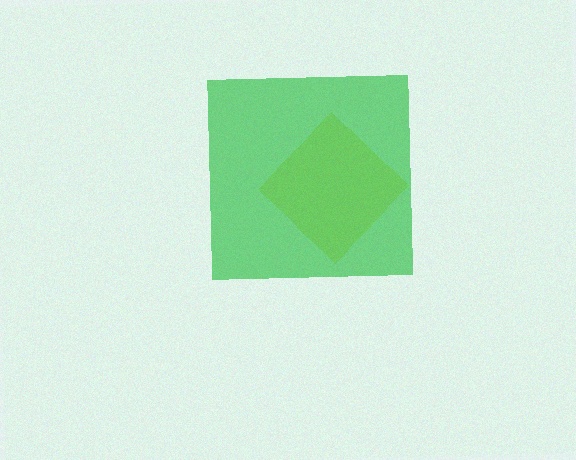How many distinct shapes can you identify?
There are 2 distinct shapes: a green square, a lime diamond.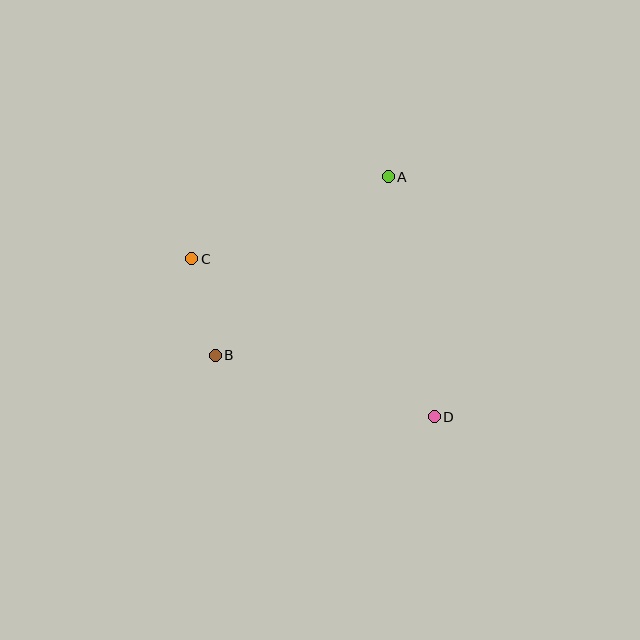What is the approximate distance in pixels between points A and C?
The distance between A and C is approximately 213 pixels.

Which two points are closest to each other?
Points B and C are closest to each other.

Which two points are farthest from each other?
Points C and D are farthest from each other.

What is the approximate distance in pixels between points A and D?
The distance between A and D is approximately 244 pixels.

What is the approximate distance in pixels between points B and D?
The distance between B and D is approximately 227 pixels.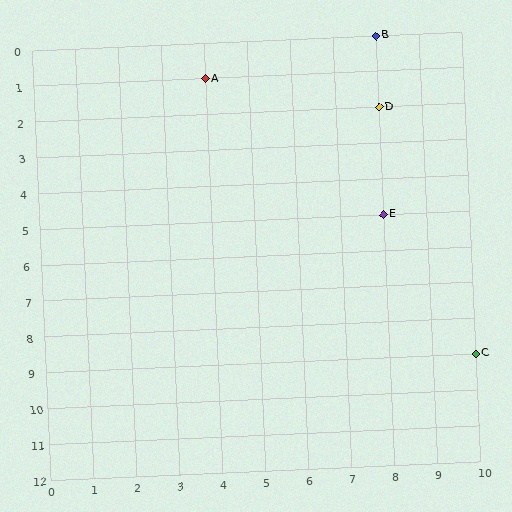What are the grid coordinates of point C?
Point C is at grid coordinates (10, 9).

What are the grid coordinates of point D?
Point D is at grid coordinates (8, 2).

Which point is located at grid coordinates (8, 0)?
Point B is at (8, 0).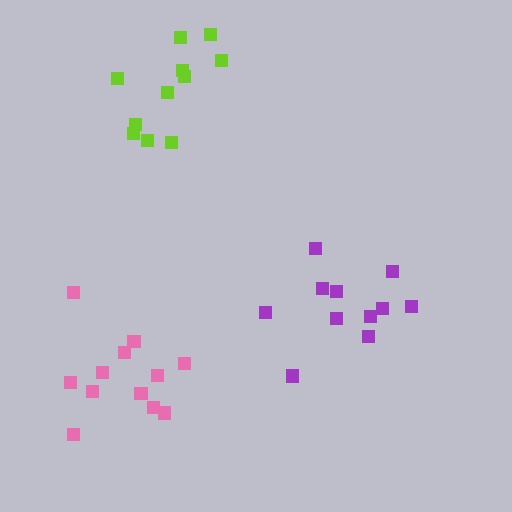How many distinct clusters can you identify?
There are 3 distinct clusters.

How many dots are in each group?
Group 1: 12 dots, Group 2: 11 dots, Group 3: 11 dots (34 total).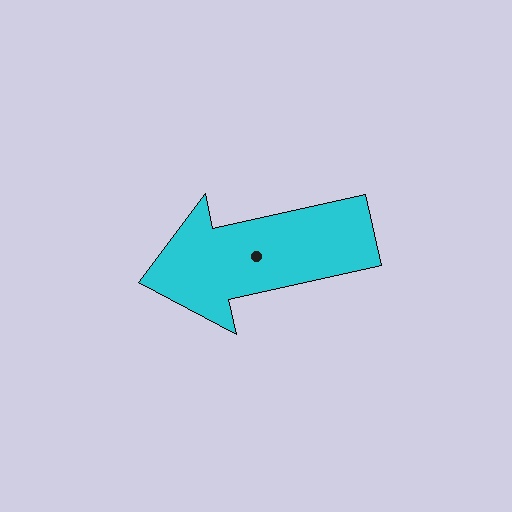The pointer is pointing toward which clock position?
Roughly 9 o'clock.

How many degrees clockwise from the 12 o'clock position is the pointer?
Approximately 258 degrees.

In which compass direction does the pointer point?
West.